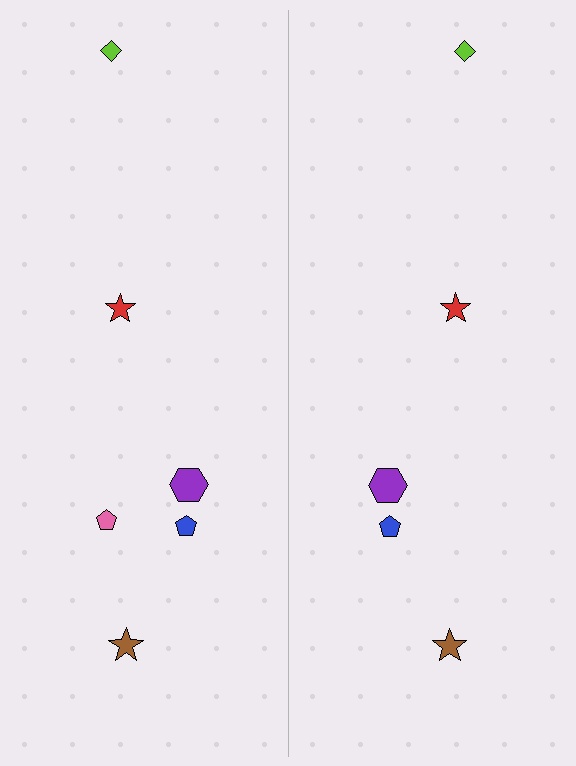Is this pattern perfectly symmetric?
No, the pattern is not perfectly symmetric. A pink pentagon is missing from the right side.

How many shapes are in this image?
There are 11 shapes in this image.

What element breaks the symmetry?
A pink pentagon is missing from the right side.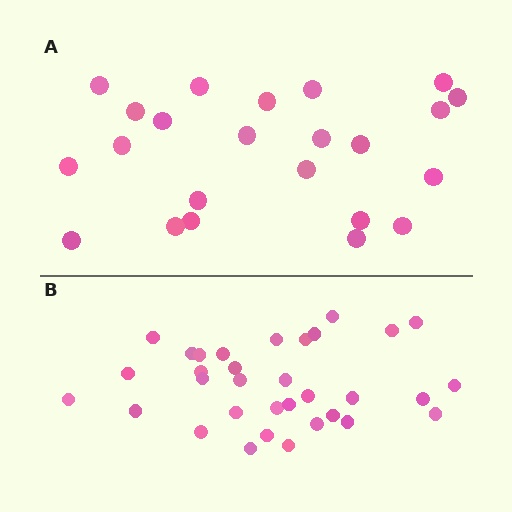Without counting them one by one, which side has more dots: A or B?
Region B (the bottom region) has more dots.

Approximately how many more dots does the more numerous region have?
Region B has roughly 10 or so more dots than region A.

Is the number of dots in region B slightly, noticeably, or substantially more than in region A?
Region B has noticeably more, but not dramatically so. The ratio is roughly 1.4 to 1.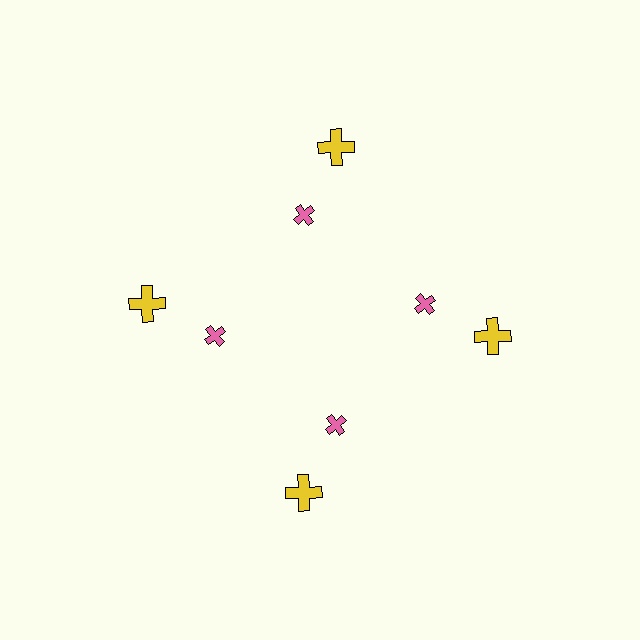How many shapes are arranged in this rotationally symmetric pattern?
There are 8 shapes, arranged in 4 groups of 2.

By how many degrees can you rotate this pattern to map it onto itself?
The pattern maps onto itself every 90 degrees of rotation.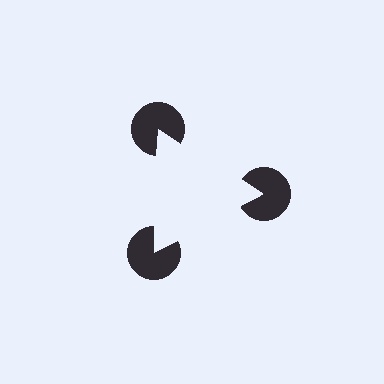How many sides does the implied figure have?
3 sides.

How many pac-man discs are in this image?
There are 3 — one at each vertex of the illusory triangle.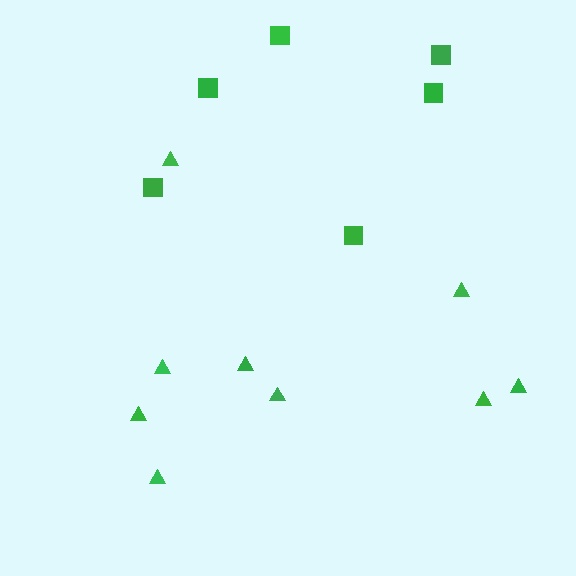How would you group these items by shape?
There are 2 groups: one group of triangles (9) and one group of squares (6).